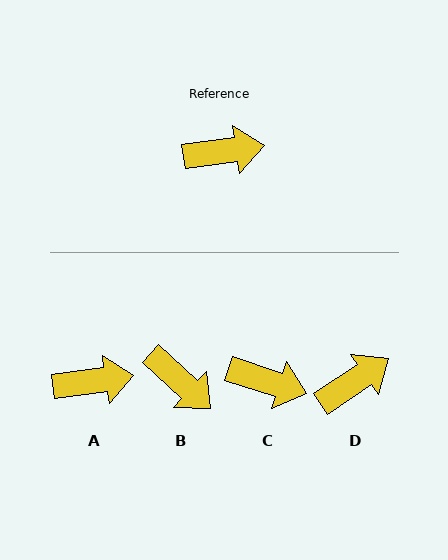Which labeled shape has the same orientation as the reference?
A.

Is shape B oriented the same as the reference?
No, it is off by about 50 degrees.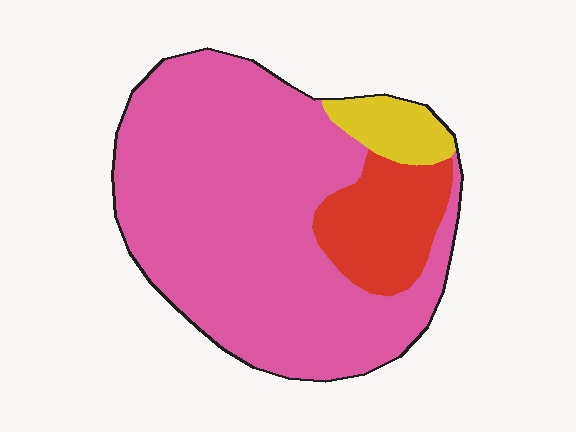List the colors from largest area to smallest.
From largest to smallest: pink, red, yellow.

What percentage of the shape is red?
Red covers roughly 15% of the shape.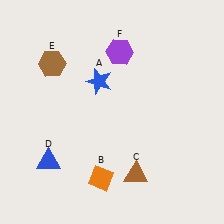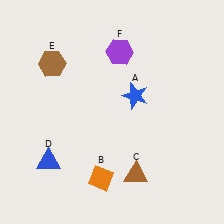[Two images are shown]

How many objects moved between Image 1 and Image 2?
1 object moved between the two images.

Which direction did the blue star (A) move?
The blue star (A) moved right.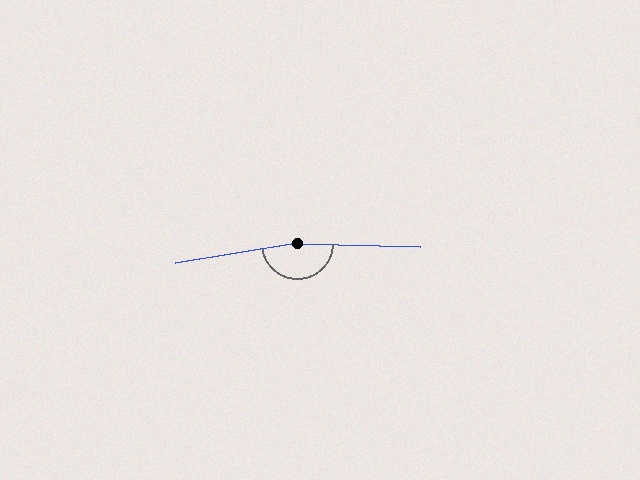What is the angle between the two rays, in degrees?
Approximately 169 degrees.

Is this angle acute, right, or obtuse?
It is obtuse.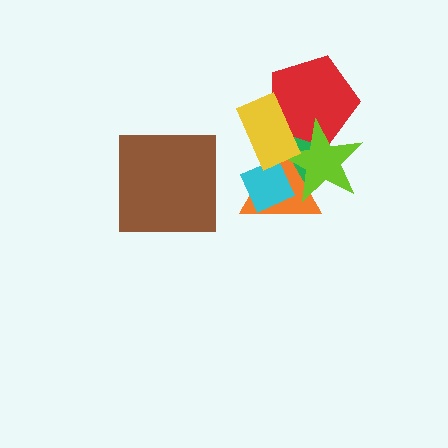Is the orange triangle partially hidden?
Yes, it is partially covered by another shape.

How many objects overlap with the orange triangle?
4 objects overlap with the orange triangle.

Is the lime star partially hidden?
Yes, it is partially covered by another shape.